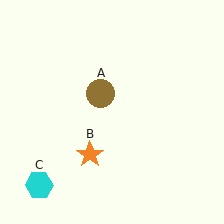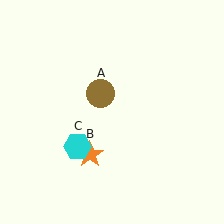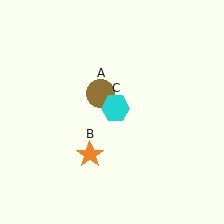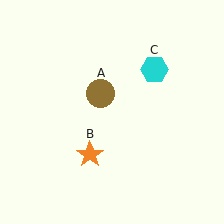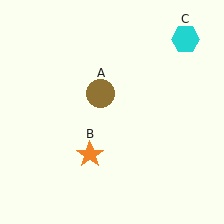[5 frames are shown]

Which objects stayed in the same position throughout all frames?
Brown circle (object A) and orange star (object B) remained stationary.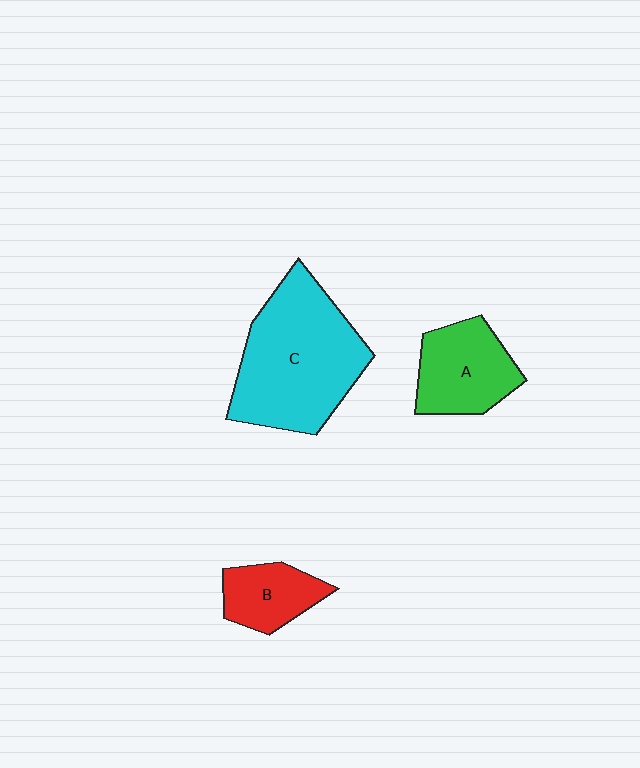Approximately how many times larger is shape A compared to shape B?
Approximately 1.4 times.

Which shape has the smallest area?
Shape B (red).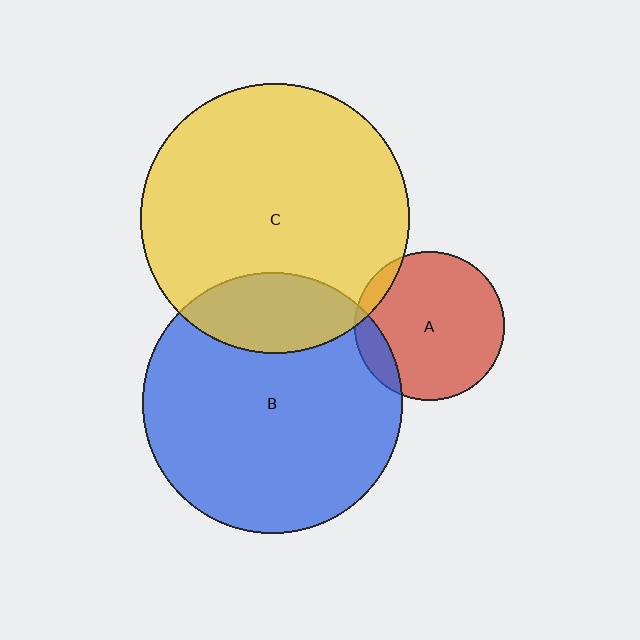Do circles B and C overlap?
Yes.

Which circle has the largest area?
Circle C (yellow).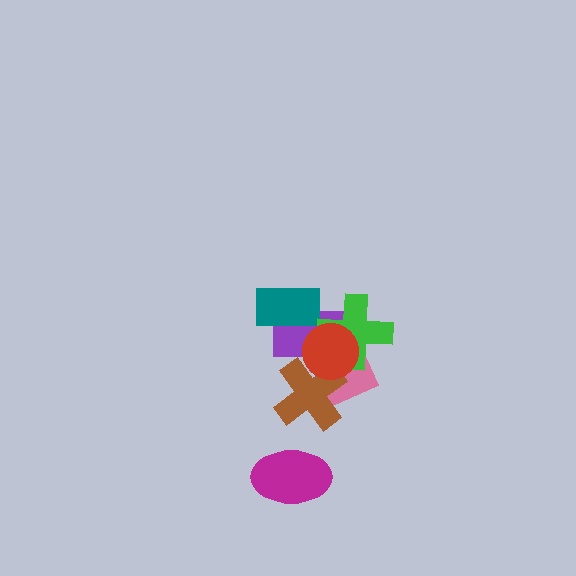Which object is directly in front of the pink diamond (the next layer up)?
The green cross is directly in front of the pink diamond.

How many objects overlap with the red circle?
4 objects overlap with the red circle.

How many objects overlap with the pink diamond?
4 objects overlap with the pink diamond.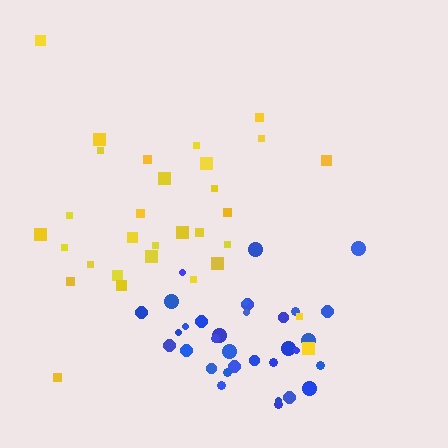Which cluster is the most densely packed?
Blue.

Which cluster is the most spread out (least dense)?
Yellow.